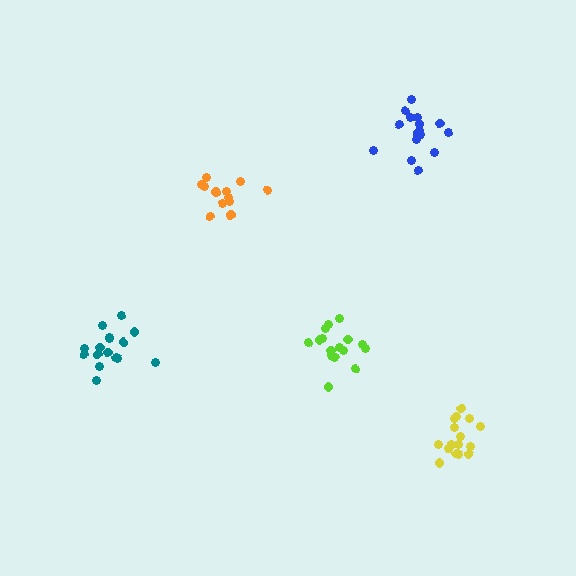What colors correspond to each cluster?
The clusters are colored: blue, orange, lime, yellow, teal.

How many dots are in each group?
Group 1: 18 dots, Group 2: 12 dots, Group 3: 17 dots, Group 4: 16 dots, Group 5: 16 dots (79 total).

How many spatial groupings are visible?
There are 5 spatial groupings.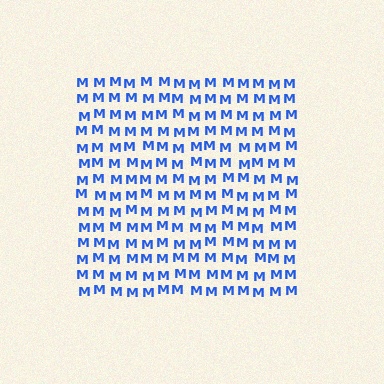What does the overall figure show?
The overall figure shows a square.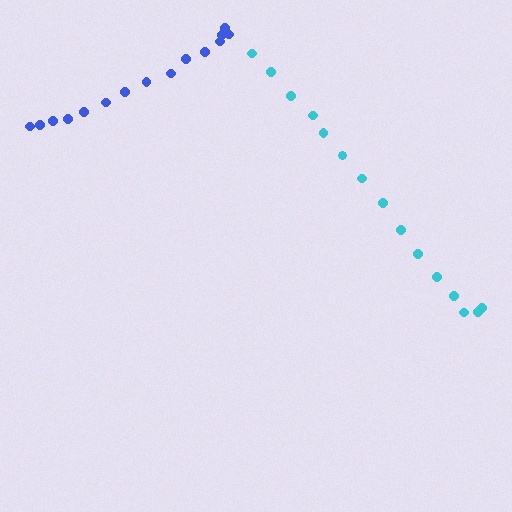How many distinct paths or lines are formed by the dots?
There are 2 distinct paths.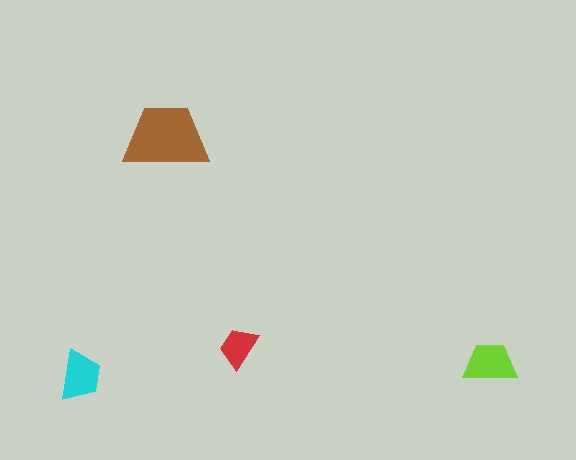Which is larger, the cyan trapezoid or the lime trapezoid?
The lime one.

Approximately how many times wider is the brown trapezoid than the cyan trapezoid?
About 1.5 times wider.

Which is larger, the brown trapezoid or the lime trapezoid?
The brown one.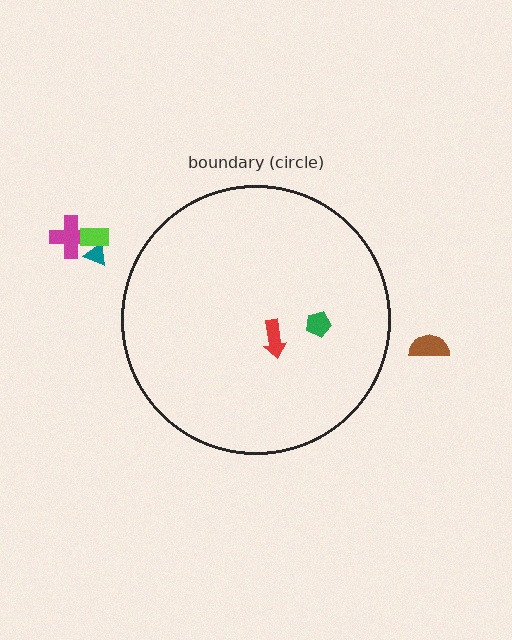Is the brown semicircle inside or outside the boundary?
Outside.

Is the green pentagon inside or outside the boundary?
Inside.